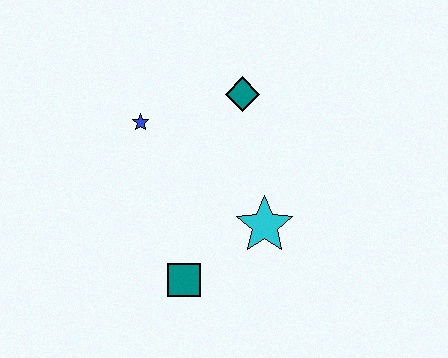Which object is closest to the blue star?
The teal diamond is closest to the blue star.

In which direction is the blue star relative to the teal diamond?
The blue star is to the left of the teal diamond.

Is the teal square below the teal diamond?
Yes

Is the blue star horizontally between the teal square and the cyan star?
No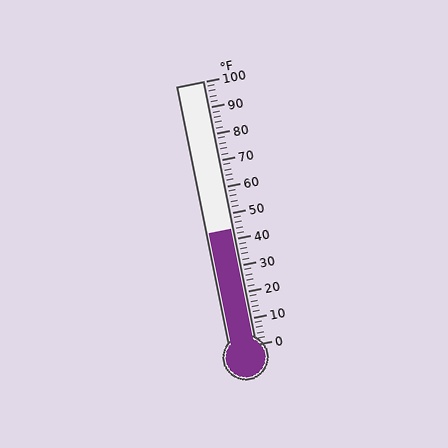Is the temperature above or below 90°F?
The temperature is below 90°F.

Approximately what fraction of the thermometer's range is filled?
The thermometer is filled to approximately 45% of its range.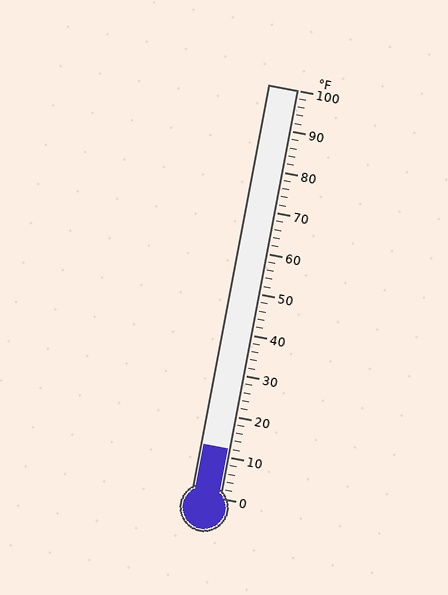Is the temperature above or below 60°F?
The temperature is below 60°F.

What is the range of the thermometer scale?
The thermometer scale ranges from 0°F to 100°F.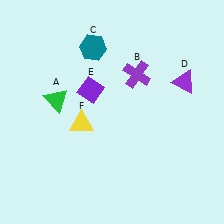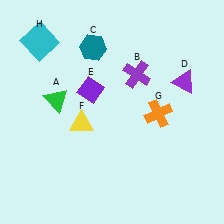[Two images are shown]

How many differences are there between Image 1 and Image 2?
There are 2 differences between the two images.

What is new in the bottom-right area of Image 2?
An orange cross (G) was added in the bottom-right area of Image 2.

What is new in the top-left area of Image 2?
A cyan square (H) was added in the top-left area of Image 2.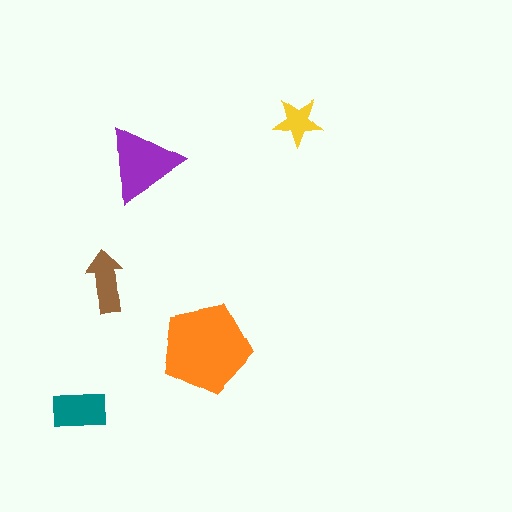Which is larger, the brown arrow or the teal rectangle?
The teal rectangle.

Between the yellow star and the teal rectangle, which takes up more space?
The teal rectangle.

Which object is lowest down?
The teal rectangle is bottommost.